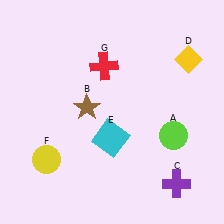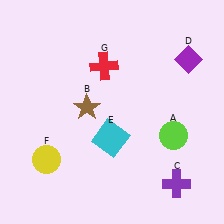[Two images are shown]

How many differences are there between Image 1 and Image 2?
There is 1 difference between the two images.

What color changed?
The diamond (D) changed from yellow in Image 1 to purple in Image 2.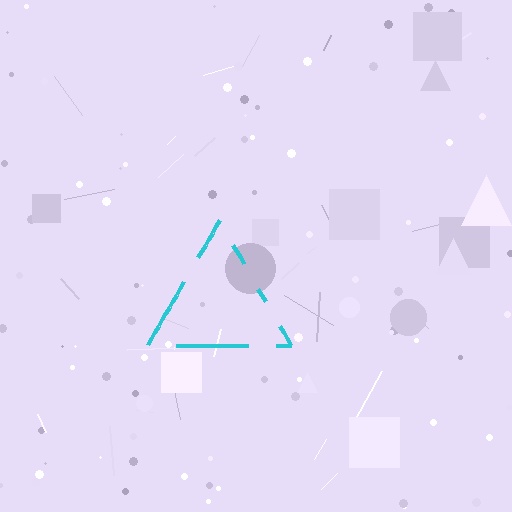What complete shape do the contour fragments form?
The contour fragments form a triangle.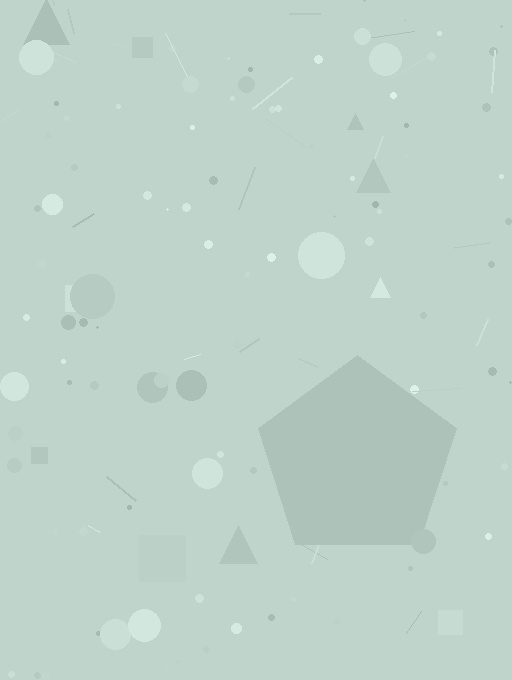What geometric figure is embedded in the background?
A pentagon is embedded in the background.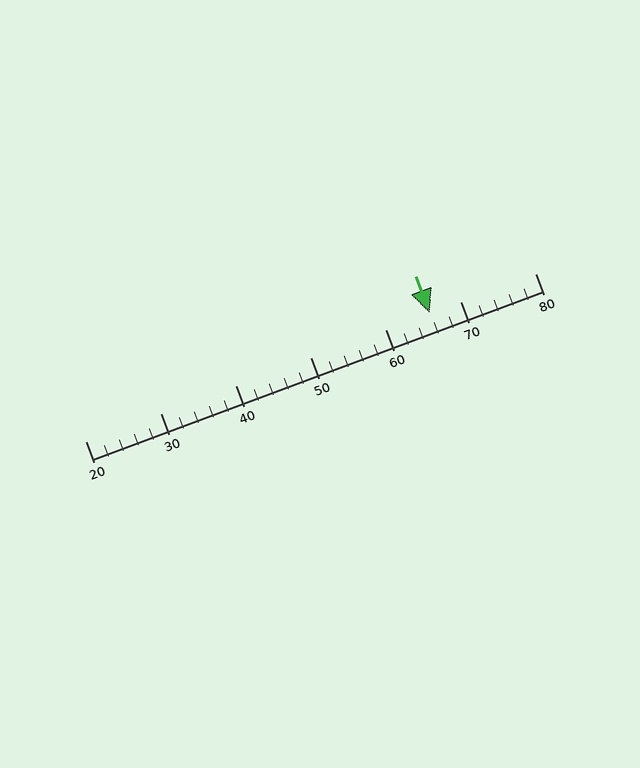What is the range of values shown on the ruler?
The ruler shows values from 20 to 80.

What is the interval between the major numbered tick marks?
The major tick marks are spaced 10 units apart.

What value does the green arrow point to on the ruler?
The green arrow points to approximately 66.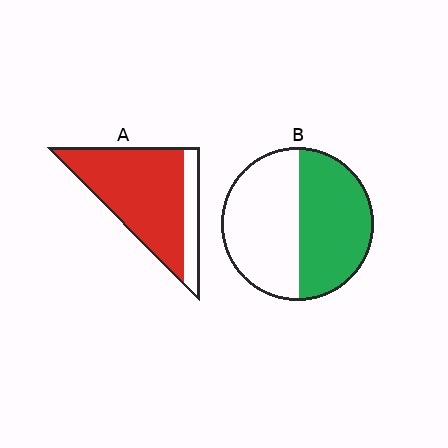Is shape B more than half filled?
Roughly half.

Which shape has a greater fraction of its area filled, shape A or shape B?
Shape A.